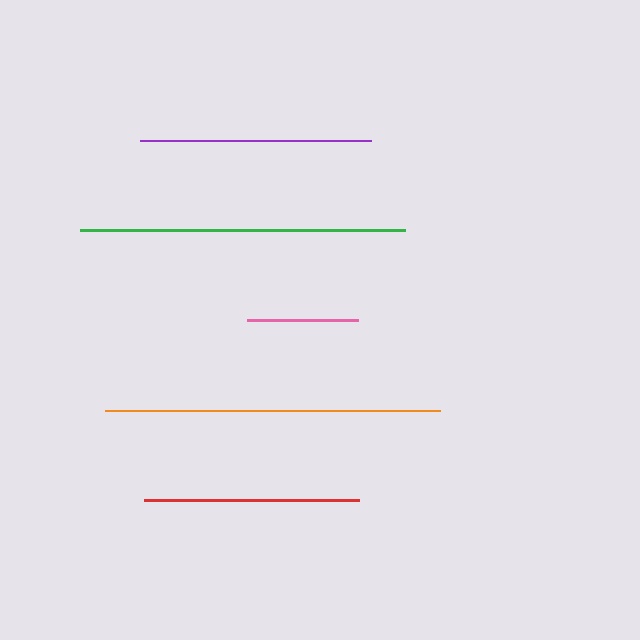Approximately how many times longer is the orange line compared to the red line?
The orange line is approximately 1.6 times the length of the red line.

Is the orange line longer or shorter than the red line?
The orange line is longer than the red line.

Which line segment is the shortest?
The pink line is the shortest at approximately 111 pixels.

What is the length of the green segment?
The green segment is approximately 325 pixels long.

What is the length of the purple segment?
The purple segment is approximately 231 pixels long.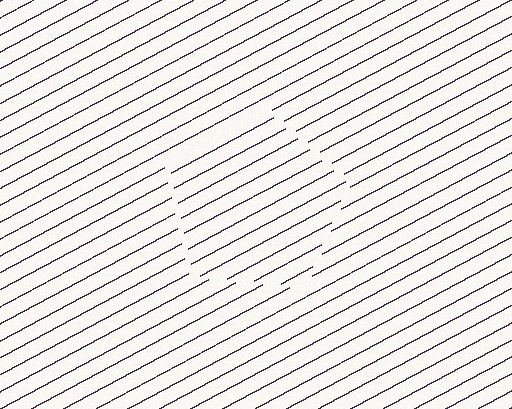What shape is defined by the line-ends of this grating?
An illusory pentagon. The interior of the shape contains the same grating, shifted by half a period — the contour is defined by the phase discontinuity where line-ends from the inner and outer gratings abut.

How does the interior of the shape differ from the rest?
The interior of the shape contains the same grating, shifted by half a period — the contour is defined by the phase discontinuity where line-ends from the inner and outer gratings abut.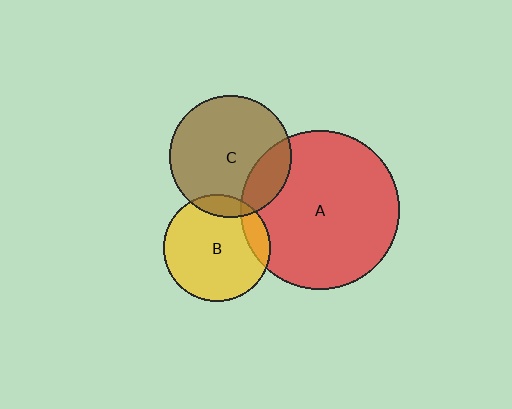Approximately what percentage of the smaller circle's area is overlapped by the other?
Approximately 15%.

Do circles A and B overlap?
Yes.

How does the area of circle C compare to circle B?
Approximately 1.3 times.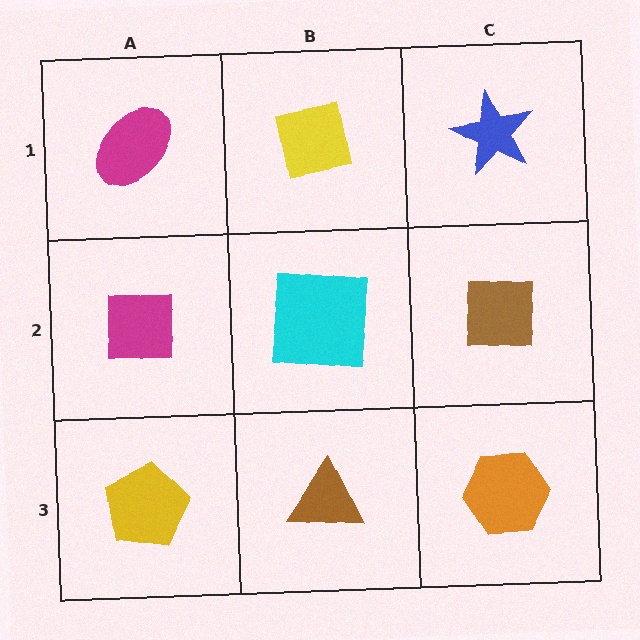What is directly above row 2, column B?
A yellow square.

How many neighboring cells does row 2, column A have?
3.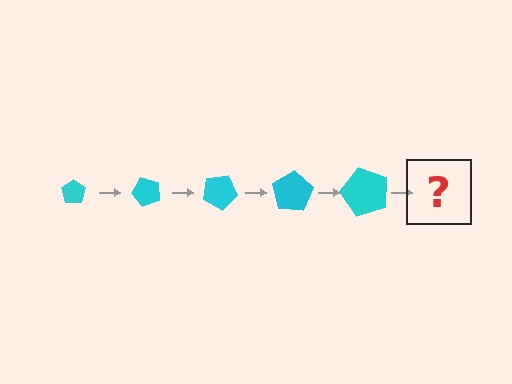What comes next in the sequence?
The next element should be a pentagon, larger than the previous one and rotated 250 degrees from the start.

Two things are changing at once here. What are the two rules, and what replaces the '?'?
The two rules are that the pentagon grows larger each step and it rotates 50 degrees each step. The '?' should be a pentagon, larger than the previous one and rotated 250 degrees from the start.